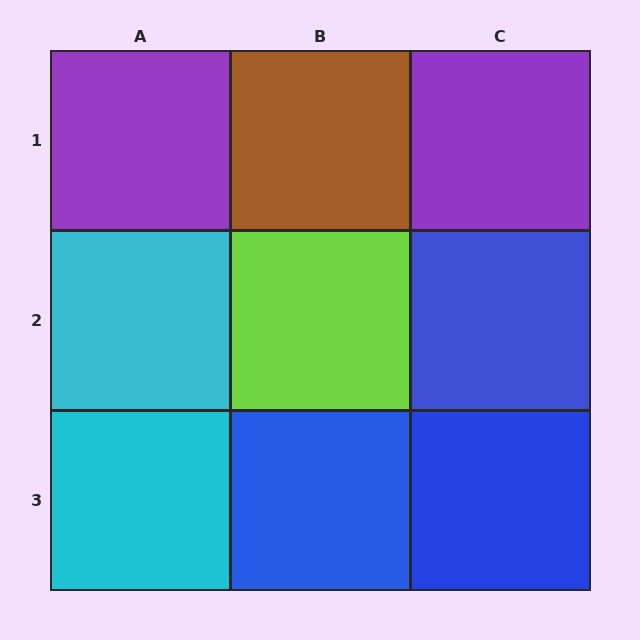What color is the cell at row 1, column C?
Purple.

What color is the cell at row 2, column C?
Blue.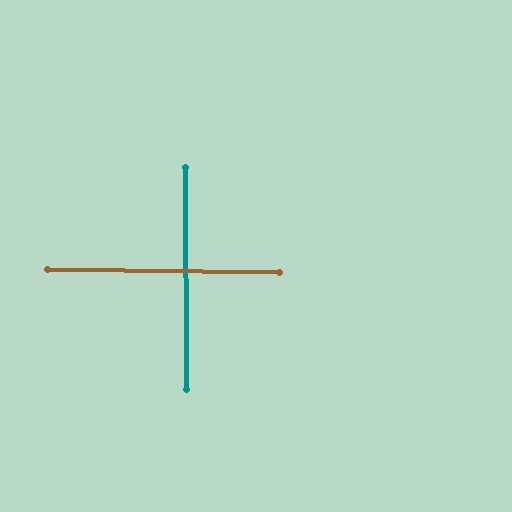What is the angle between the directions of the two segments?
Approximately 89 degrees.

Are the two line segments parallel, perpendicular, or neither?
Perpendicular — they meet at approximately 89°.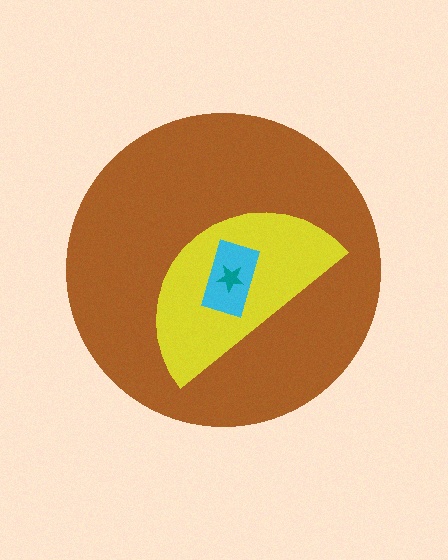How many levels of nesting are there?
4.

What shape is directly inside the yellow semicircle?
The cyan rectangle.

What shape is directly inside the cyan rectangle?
The teal star.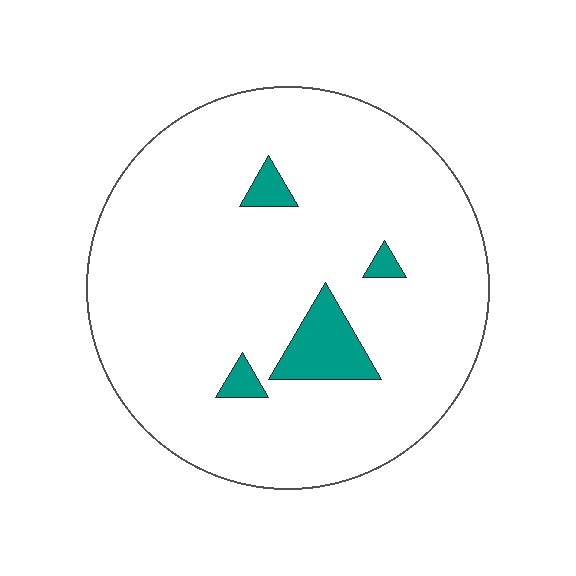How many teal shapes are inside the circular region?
4.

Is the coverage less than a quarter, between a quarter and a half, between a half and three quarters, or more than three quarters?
Less than a quarter.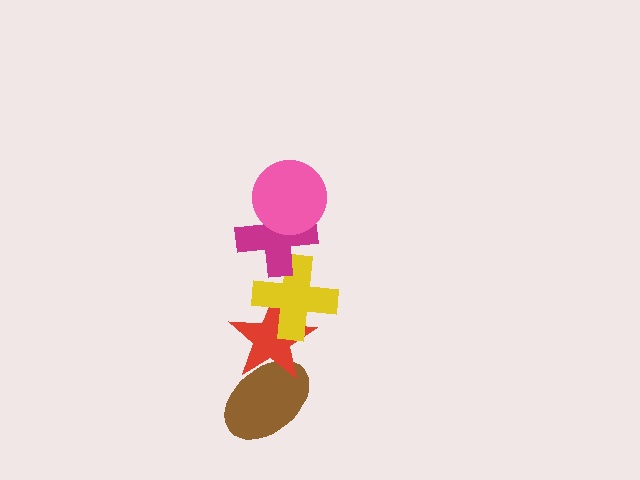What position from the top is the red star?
The red star is 4th from the top.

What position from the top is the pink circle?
The pink circle is 1st from the top.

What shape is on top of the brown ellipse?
The red star is on top of the brown ellipse.